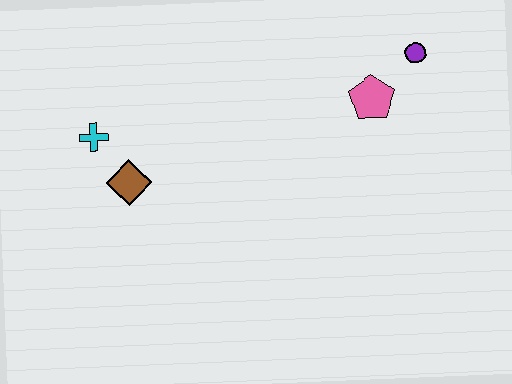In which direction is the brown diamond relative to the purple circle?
The brown diamond is to the left of the purple circle.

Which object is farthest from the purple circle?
The cyan cross is farthest from the purple circle.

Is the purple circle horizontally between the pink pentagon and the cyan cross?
No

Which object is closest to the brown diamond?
The cyan cross is closest to the brown diamond.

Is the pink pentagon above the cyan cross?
Yes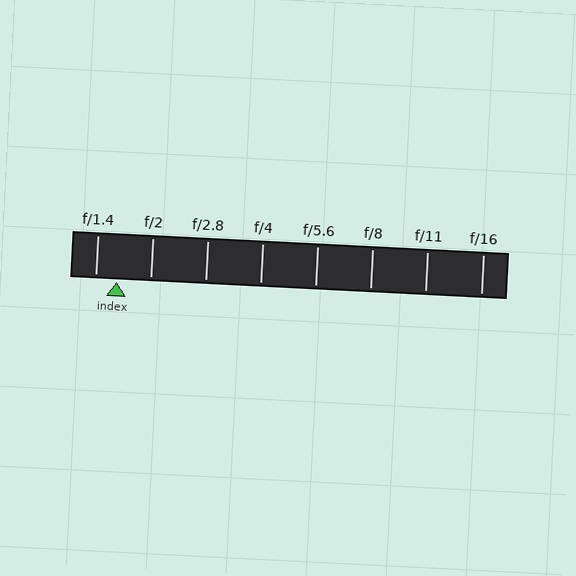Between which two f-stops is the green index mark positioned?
The index mark is between f/1.4 and f/2.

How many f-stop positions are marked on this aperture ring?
There are 8 f-stop positions marked.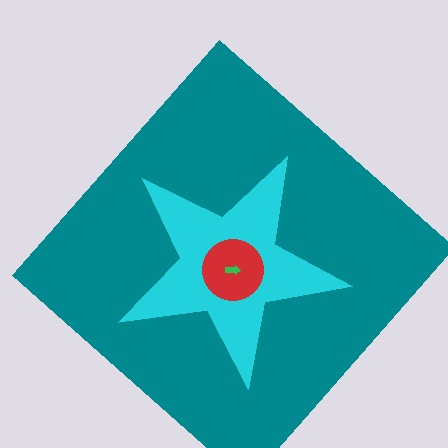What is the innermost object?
The green arrow.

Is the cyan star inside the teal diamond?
Yes.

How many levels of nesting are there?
4.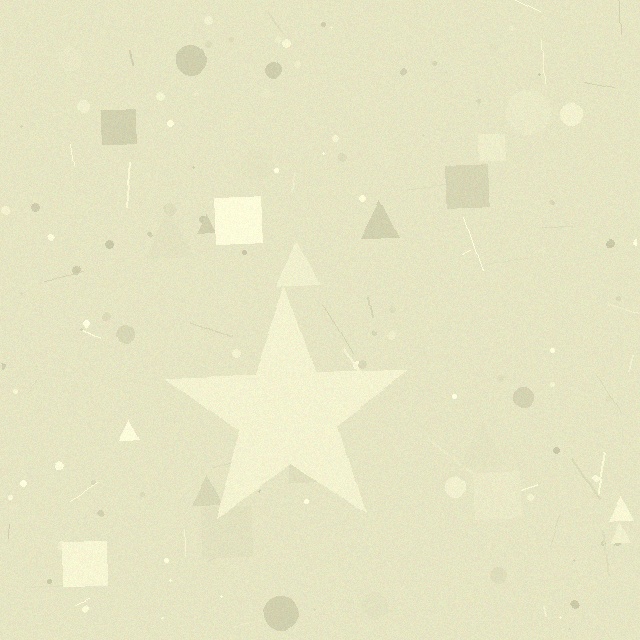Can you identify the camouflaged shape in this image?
The camouflaged shape is a star.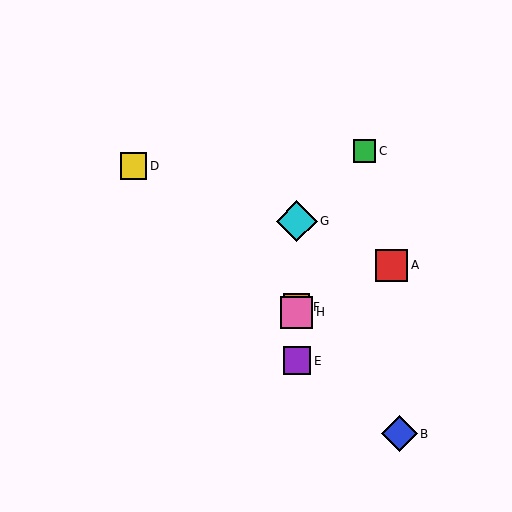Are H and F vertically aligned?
Yes, both are at x≈297.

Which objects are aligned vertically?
Objects E, F, G, H are aligned vertically.